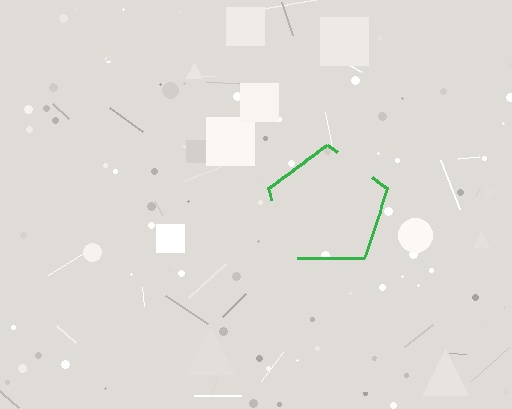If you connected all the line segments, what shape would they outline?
They would outline a pentagon.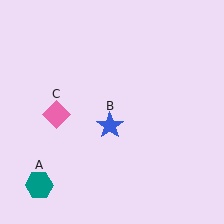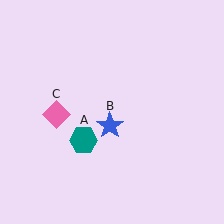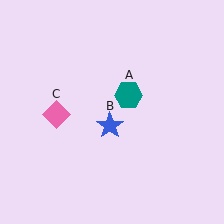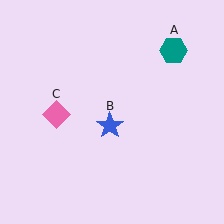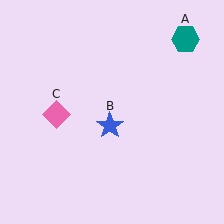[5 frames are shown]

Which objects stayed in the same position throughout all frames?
Blue star (object B) and pink diamond (object C) remained stationary.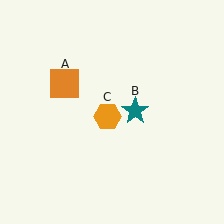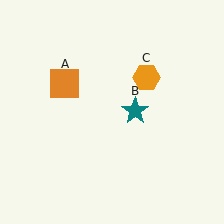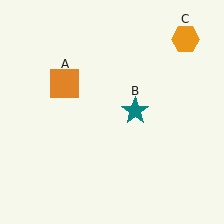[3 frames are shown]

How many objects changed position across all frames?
1 object changed position: orange hexagon (object C).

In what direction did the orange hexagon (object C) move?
The orange hexagon (object C) moved up and to the right.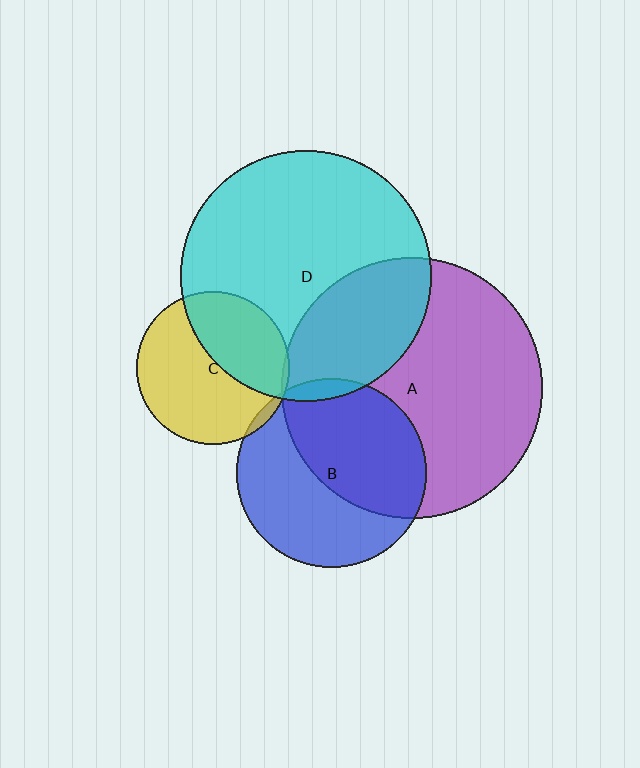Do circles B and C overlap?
Yes.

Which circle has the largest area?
Circle A (purple).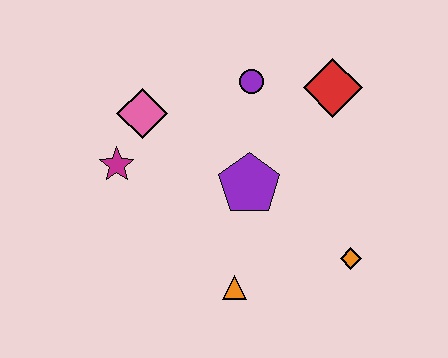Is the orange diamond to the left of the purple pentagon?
No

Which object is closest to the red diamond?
The purple circle is closest to the red diamond.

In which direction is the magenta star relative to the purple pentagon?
The magenta star is to the left of the purple pentagon.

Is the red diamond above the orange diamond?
Yes